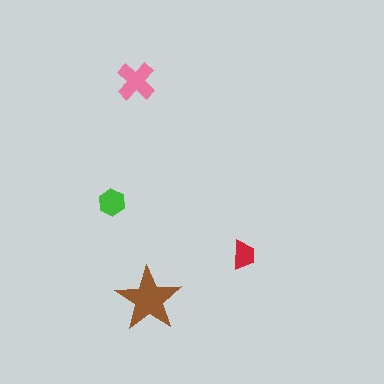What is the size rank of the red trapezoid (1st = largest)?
4th.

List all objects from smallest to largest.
The red trapezoid, the green hexagon, the pink cross, the brown star.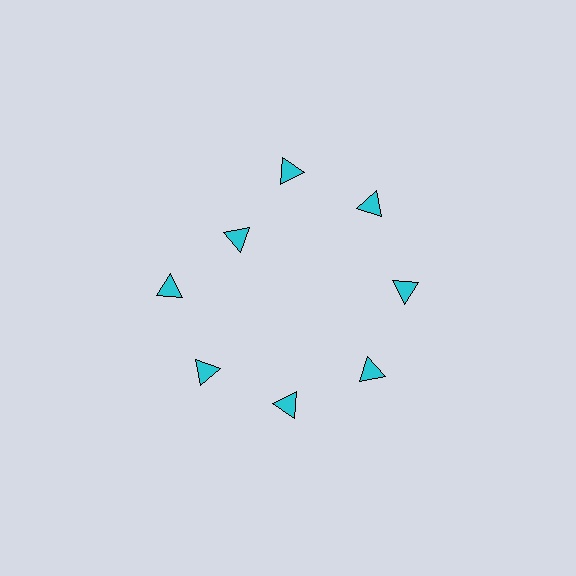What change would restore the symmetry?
The symmetry would be restored by moving it outward, back onto the ring so that all 8 triangles sit at equal angles and equal distance from the center.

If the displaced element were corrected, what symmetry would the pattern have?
It would have 8-fold rotational symmetry — the pattern would map onto itself every 45 degrees.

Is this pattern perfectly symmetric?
No. The 8 cyan triangles are arranged in a ring, but one element near the 10 o'clock position is pulled inward toward the center, breaking the 8-fold rotational symmetry.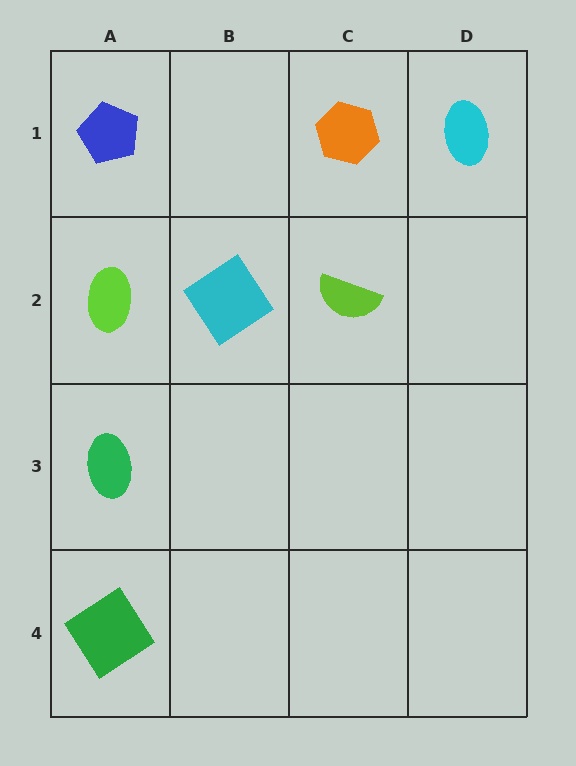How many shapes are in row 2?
3 shapes.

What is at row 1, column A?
A blue pentagon.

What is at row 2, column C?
A lime semicircle.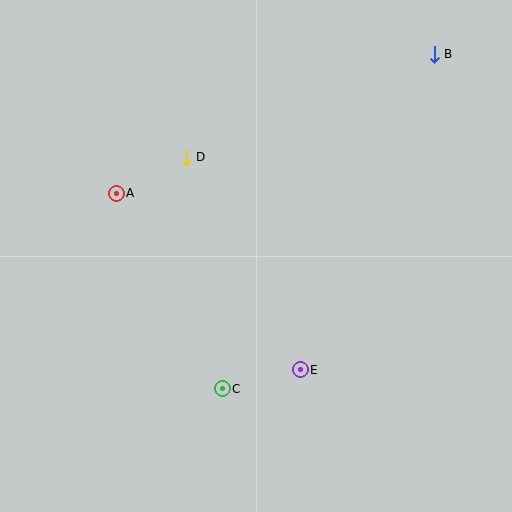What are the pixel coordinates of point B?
Point B is at (434, 54).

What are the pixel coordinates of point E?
Point E is at (300, 370).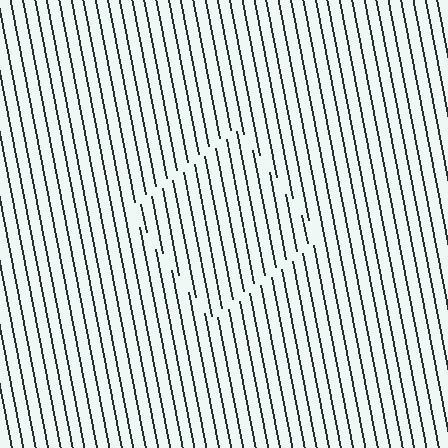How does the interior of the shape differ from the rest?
The interior of the shape contains the same grating, shifted by half a period — the contour is defined by the phase discontinuity where line-ends from the inner and outer gratings abut.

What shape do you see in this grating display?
An illusory square. The interior of the shape contains the same grating, shifted by half a period — the contour is defined by the phase discontinuity where line-ends from the inner and outer gratings abut.